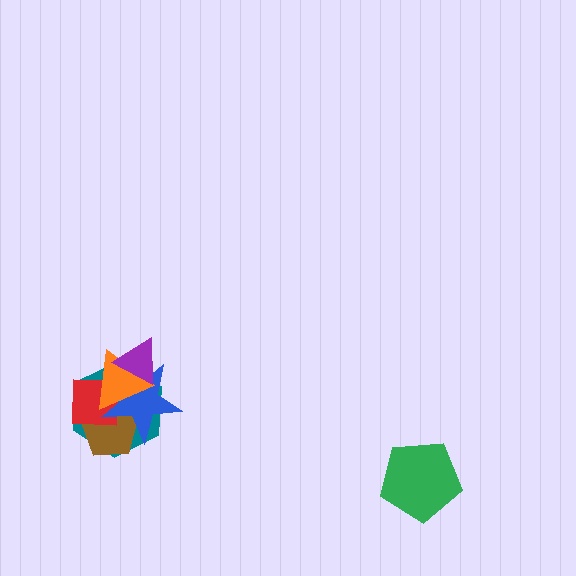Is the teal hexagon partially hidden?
Yes, it is partially covered by another shape.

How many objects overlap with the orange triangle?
5 objects overlap with the orange triangle.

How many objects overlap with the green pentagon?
0 objects overlap with the green pentagon.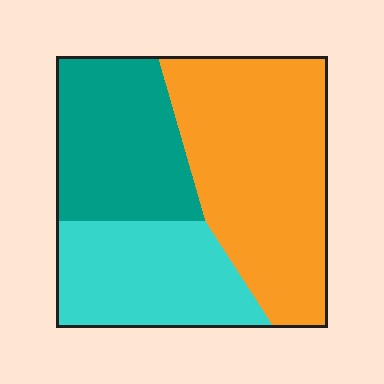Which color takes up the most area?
Orange, at roughly 45%.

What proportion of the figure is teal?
Teal takes up about one quarter (1/4) of the figure.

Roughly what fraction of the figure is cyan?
Cyan covers roughly 25% of the figure.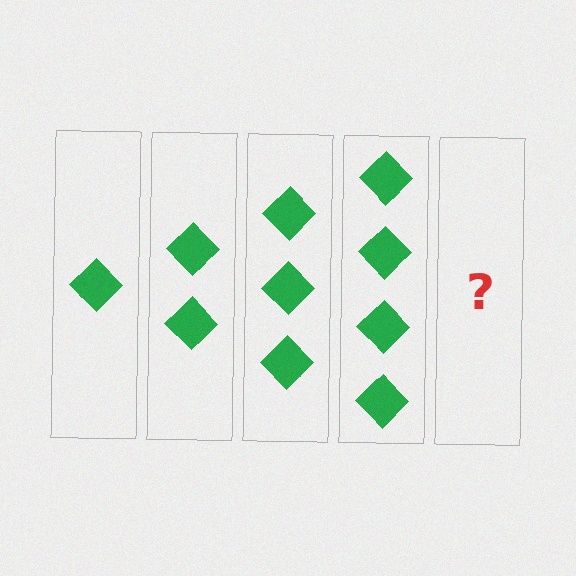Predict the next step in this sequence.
The next step is 5 diamonds.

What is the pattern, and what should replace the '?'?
The pattern is that each step adds one more diamond. The '?' should be 5 diamonds.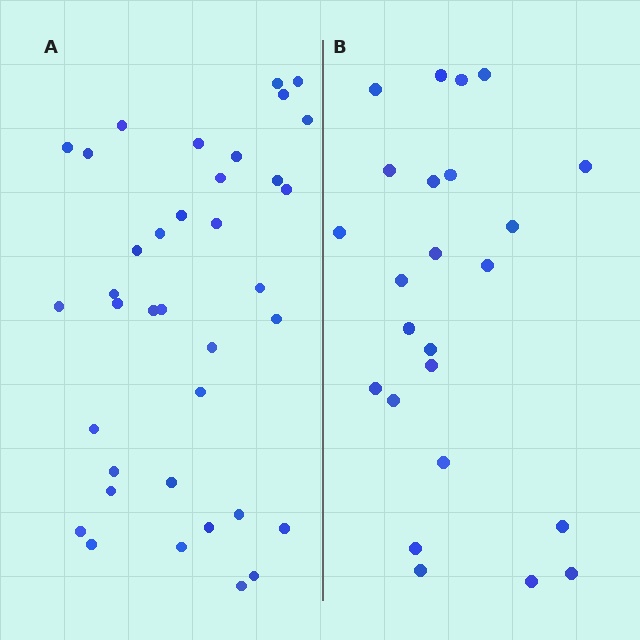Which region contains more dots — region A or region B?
Region A (the left region) has more dots.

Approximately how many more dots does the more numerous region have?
Region A has approximately 15 more dots than region B.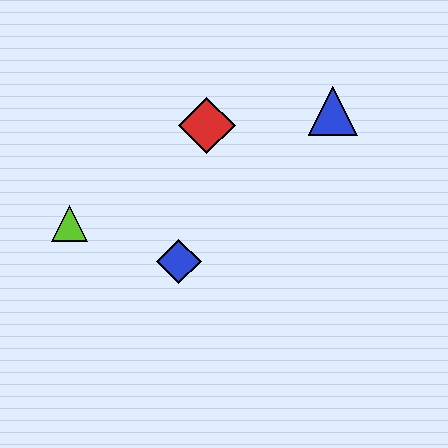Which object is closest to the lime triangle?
The blue diamond is closest to the lime triangle.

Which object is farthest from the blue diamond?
The blue triangle is farthest from the blue diamond.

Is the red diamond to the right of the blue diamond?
Yes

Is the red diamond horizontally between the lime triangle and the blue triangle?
Yes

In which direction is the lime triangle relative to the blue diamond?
The lime triangle is to the left of the blue diamond.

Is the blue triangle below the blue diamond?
No